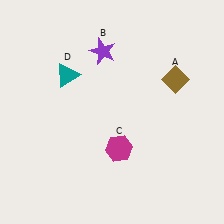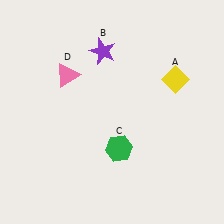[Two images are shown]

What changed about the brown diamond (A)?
In Image 1, A is brown. In Image 2, it changed to yellow.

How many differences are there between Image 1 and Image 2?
There are 3 differences between the two images.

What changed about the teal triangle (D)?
In Image 1, D is teal. In Image 2, it changed to pink.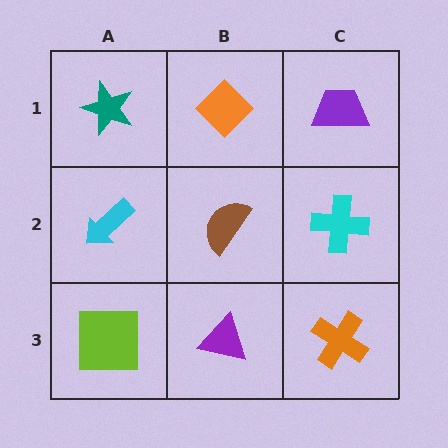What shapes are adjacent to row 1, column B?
A brown semicircle (row 2, column B), a teal star (row 1, column A), a purple trapezoid (row 1, column C).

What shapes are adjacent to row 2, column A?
A teal star (row 1, column A), a lime square (row 3, column A), a brown semicircle (row 2, column B).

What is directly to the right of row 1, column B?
A purple trapezoid.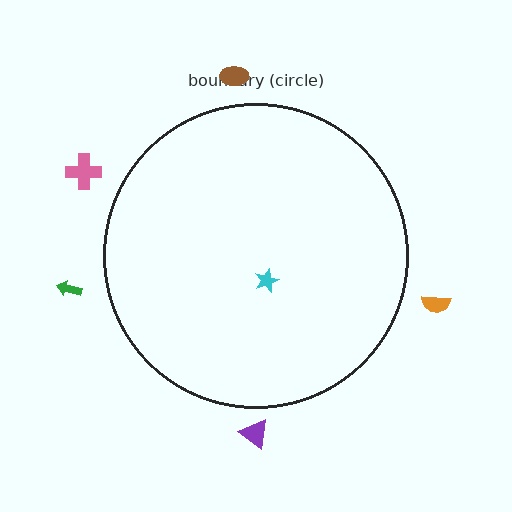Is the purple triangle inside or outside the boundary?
Outside.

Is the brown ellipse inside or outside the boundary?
Outside.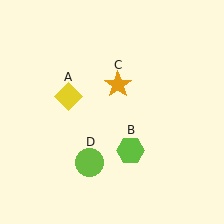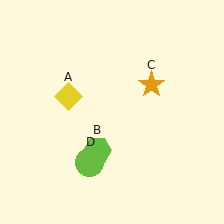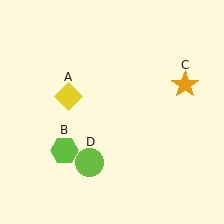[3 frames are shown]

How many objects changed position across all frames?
2 objects changed position: lime hexagon (object B), orange star (object C).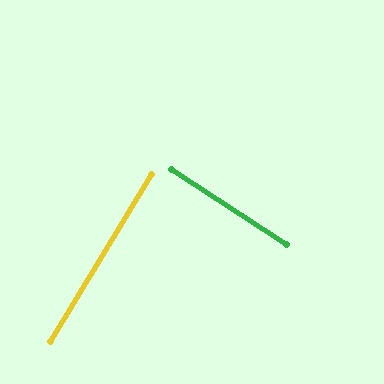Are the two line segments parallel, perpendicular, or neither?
Perpendicular — they meet at approximately 88°.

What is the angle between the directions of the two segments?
Approximately 88 degrees.